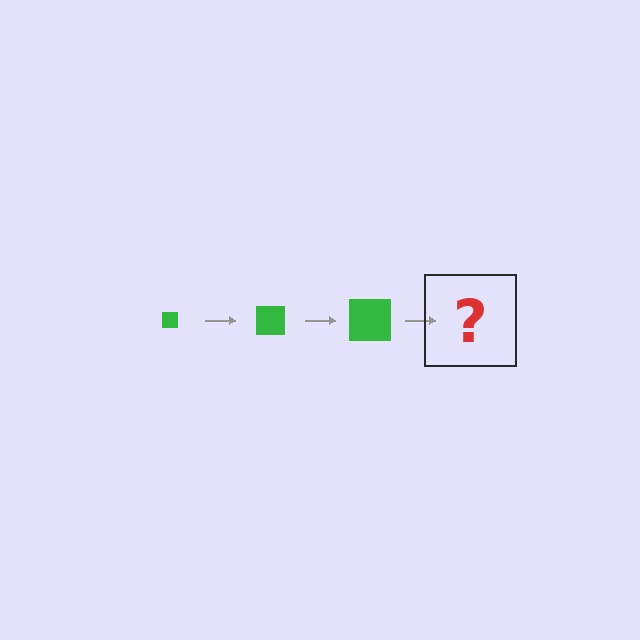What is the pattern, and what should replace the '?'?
The pattern is that the square gets progressively larger each step. The '?' should be a green square, larger than the previous one.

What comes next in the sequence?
The next element should be a green square, larger than the previous one.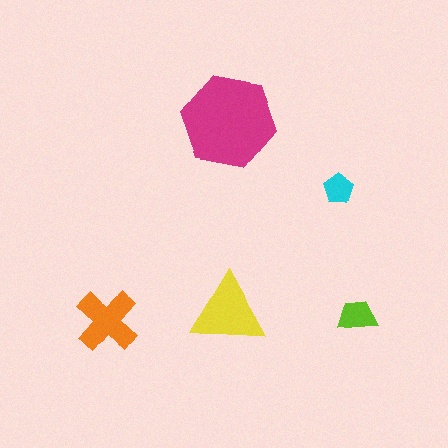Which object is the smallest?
The cyan pentagon.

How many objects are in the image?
There are 5 objects in the image.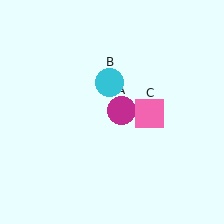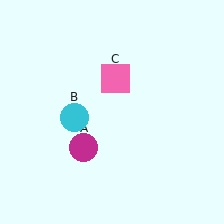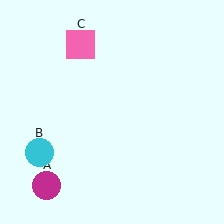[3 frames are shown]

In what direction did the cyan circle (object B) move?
The cyan circle (object B) moved down and to the left.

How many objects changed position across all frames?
3 objects changed position: magenta circle (object A), cyan circle (object B), pink square (object C).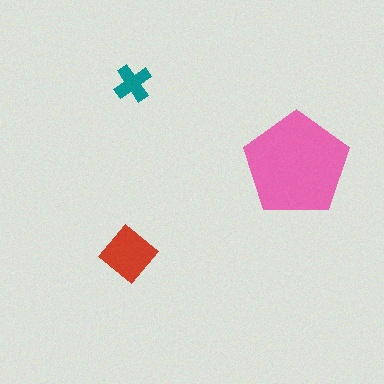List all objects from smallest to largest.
The teal cross, the red diamond, the pink pentagon.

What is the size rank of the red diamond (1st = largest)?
2nd.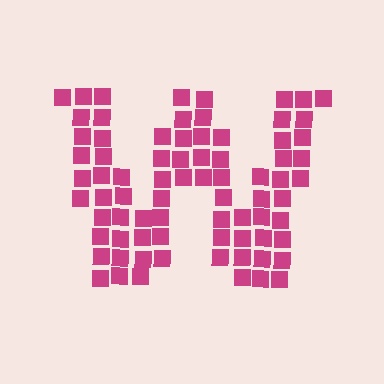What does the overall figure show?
The overall figure shows the letter W.